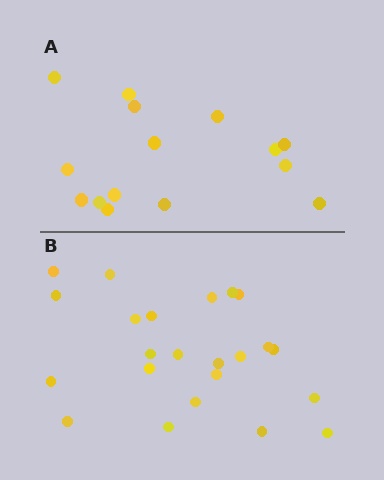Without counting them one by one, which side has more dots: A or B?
Region B (the bottom region) has more dots.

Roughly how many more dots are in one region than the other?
Region B has roughly 8 or so more dots than region A.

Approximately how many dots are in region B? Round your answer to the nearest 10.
About 20 dots. (The exact count is 23, which rounds to 20.)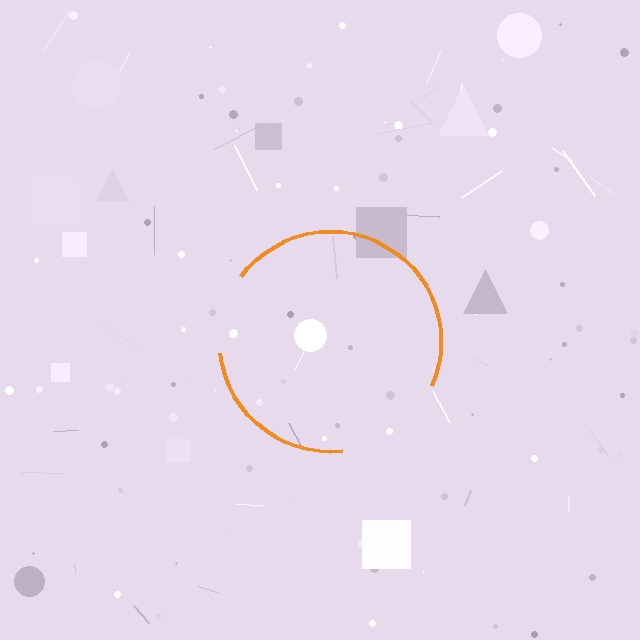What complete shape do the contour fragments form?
The contour fragments form a circle.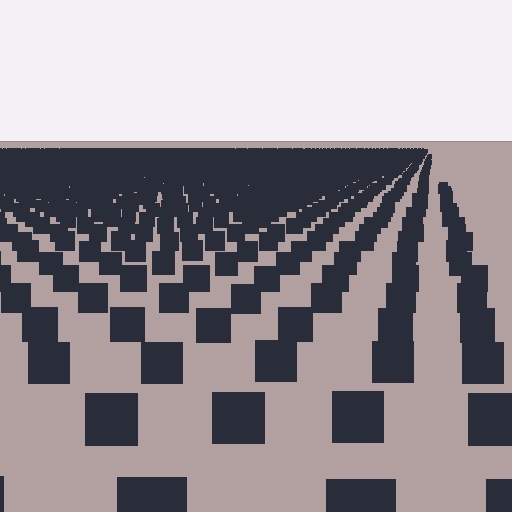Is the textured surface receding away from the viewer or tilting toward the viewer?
The surface is receding away from the viewer. Texture elements get smaller and denser toward the top.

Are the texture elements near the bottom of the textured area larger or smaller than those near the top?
Larger. Near the bottom, elements are closer to the viewer and appear at a bigger on-screen size.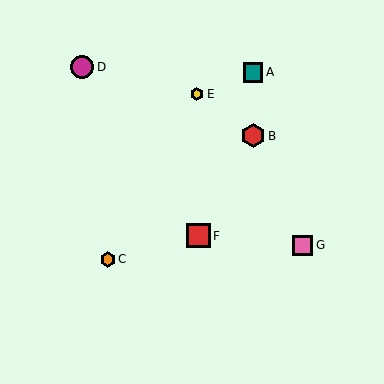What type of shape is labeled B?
Shape B is a red hexagon.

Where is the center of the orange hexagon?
The center of the orange hexagon is at (108, 259).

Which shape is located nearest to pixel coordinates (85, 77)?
The magenta circle (labeled D) at (82, 67) is nearest to that location.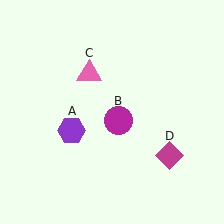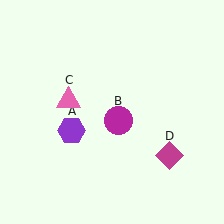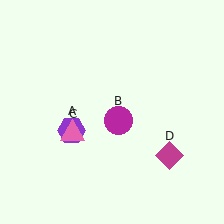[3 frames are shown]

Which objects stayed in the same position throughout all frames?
Purple hexagon (object A) and magenta circle (object B) and magenta diamond (object D) remained stationary.